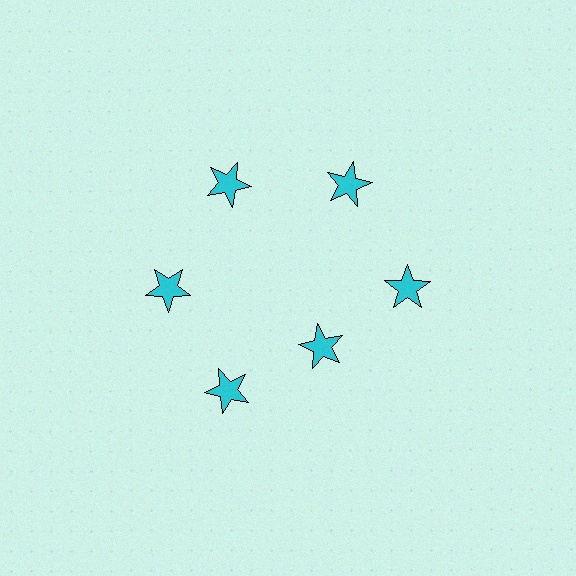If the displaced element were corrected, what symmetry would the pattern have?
It would have 6-fold rotational symmetry — the pattern would map onto itself every 60 degrees.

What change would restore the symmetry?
The symmetry would be restored by moving it outward, back onto the ring so that all 6 stars sit at equal angles and equal distance from the center.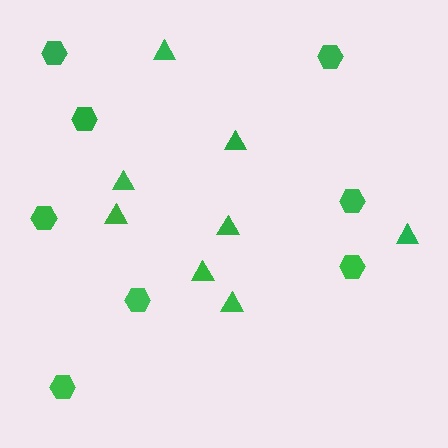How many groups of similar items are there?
There are 2 groups: one group of triangles (8) and one group of hexagons (8).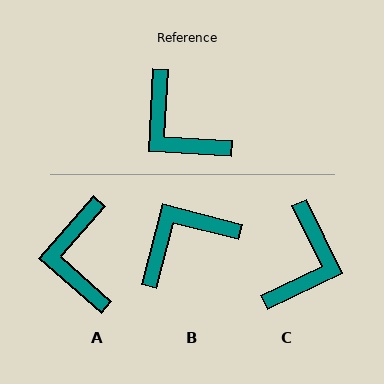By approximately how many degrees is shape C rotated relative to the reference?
Approximately 119 degrees counter-clockwise.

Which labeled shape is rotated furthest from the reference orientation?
C, about 119 degrees away.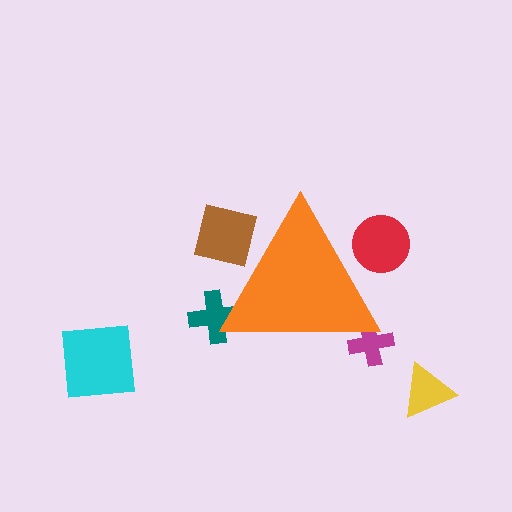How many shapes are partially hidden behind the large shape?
4 shapes are partially hidden.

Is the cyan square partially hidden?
No, the cyan square is fully visible.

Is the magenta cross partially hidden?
Yes, the magenta cross is partially hidden behind the orange triangle.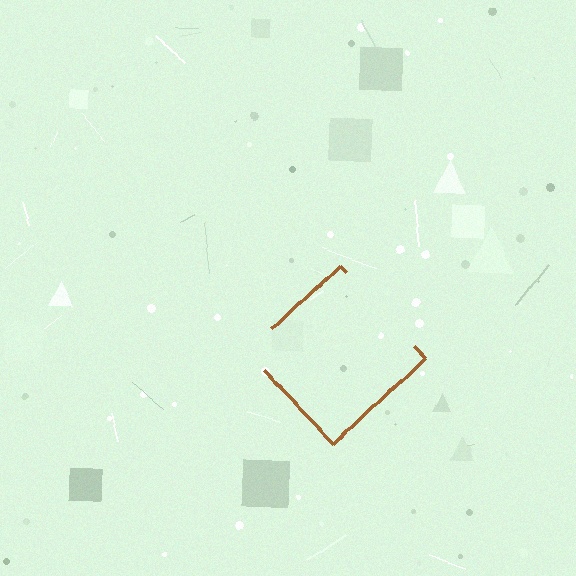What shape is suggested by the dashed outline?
The dashed outline suggests a diamond.